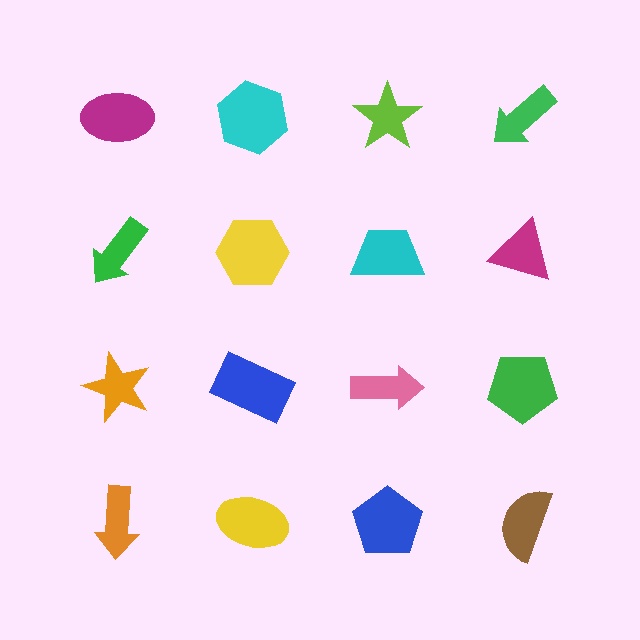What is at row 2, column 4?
A magenta triangle.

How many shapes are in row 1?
4 shapes.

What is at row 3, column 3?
A pink arrow.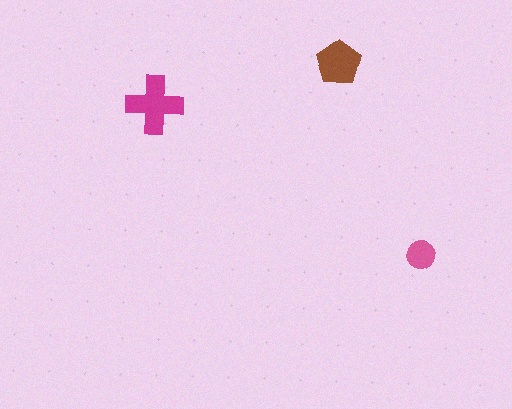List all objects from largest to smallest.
The magenta cross, the brown pentagon, the pink circle.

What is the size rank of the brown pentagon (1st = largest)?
2nd.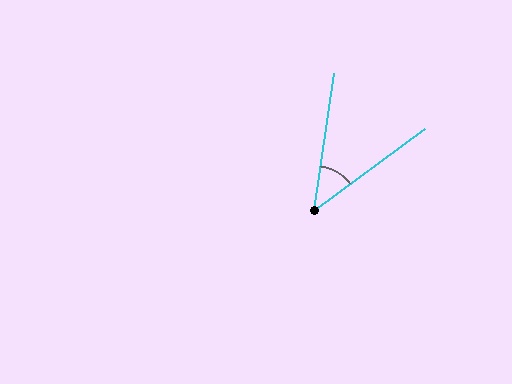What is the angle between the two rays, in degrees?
Approximately 45 degrees.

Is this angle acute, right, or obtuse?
It is acute.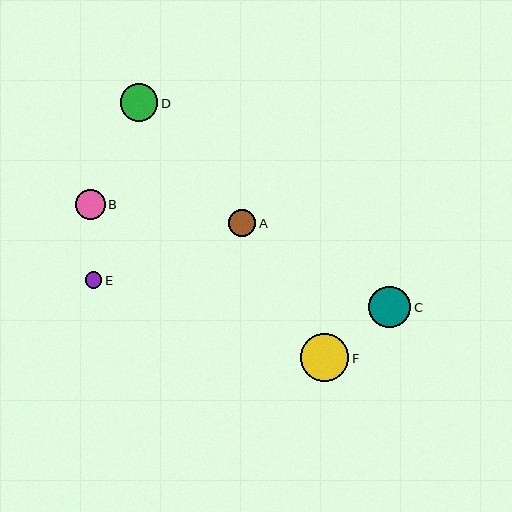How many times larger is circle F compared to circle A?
Circle F is approximately 1.8 times the size of circle A.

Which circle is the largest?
Circle F is the largest with a size of approximately 49 pixels.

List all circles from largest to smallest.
From largest to smallest: F, C, D, B, A, E.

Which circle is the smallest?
Circle E is the smallest with a size of approximately 16 pixels.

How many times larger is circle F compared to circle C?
Circle F is approximately 1.2 times the size of circle C.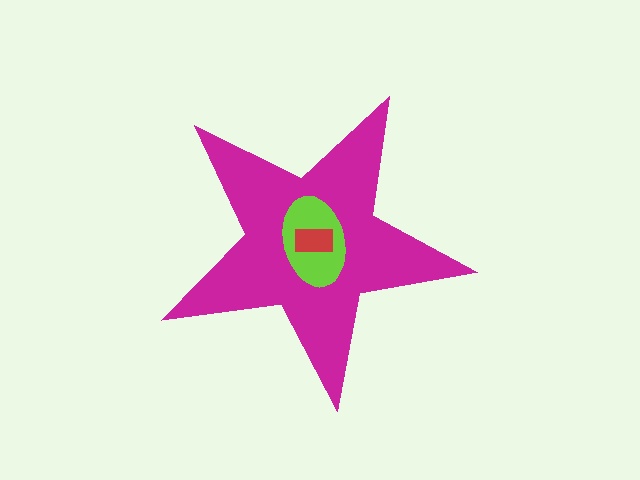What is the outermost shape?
The magenta star.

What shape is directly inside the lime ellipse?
The red rectangle.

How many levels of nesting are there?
3.